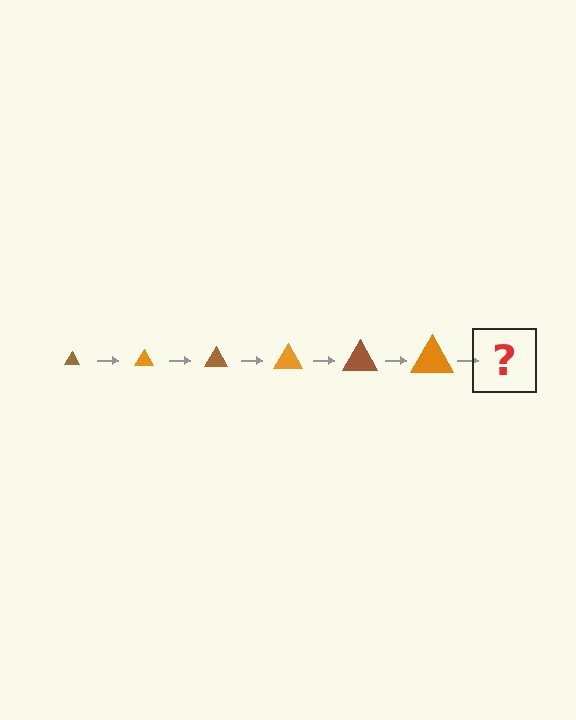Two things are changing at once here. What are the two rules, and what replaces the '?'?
The two rules are that the triangle grows larger each step and the color cycles through brown and orange. The '?' should be a brown triangle, larger than the previous one.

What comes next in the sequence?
The next element should be a brown triangle, larger than the previous one.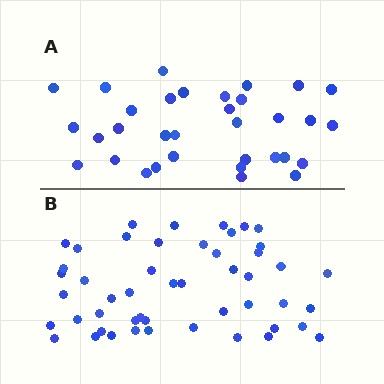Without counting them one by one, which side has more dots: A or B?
Region B (the bottom region) has more dots.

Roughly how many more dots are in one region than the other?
Region B has approximately 15 more dots than region A.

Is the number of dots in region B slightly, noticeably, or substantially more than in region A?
Region B has substantially more. The ratio is roughly 1.5 to 1.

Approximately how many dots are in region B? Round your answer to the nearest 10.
About 50 dots. (The exact count is 49, which rounds to 50.)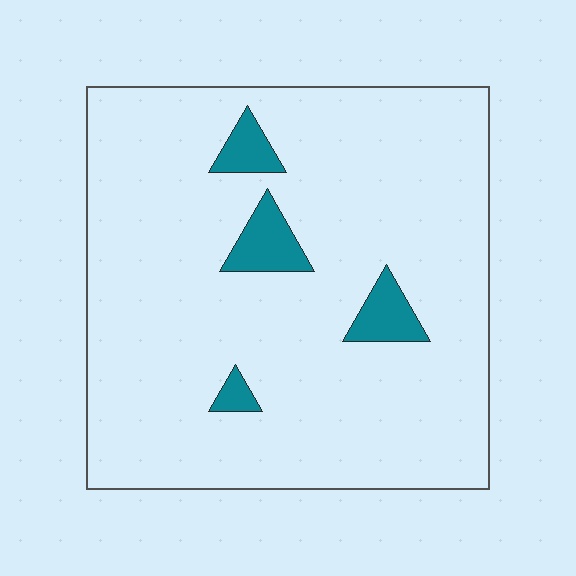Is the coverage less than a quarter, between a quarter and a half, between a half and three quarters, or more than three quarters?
Less than a quarter.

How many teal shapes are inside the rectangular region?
4.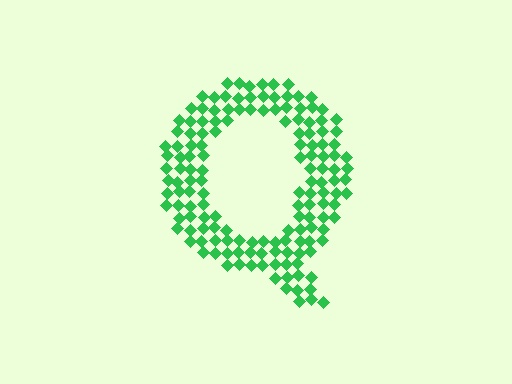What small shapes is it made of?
It is made of small diamonds.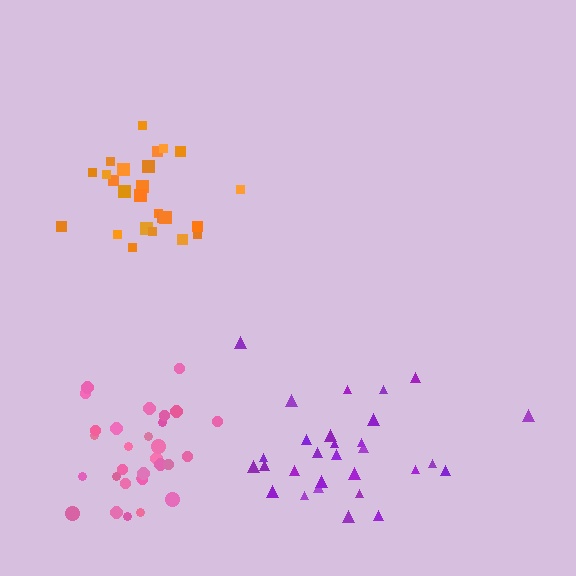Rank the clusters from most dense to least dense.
pink, orange, purple.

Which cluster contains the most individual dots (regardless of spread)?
Pink (30).